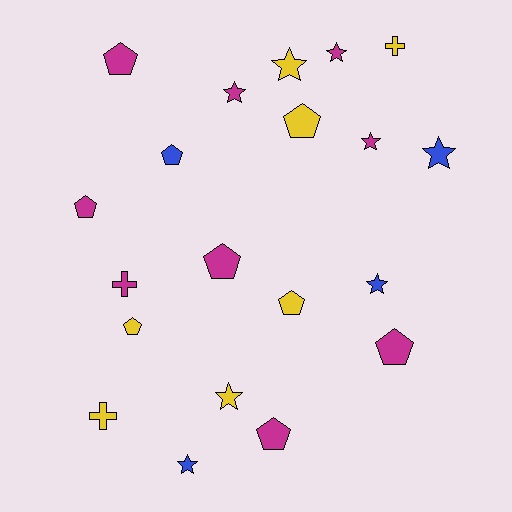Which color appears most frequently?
Magenta, with 9 objects.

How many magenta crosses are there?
There is 1 magenta cross.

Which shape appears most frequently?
Pentagon, with 9 objects.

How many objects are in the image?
There are 20 objects.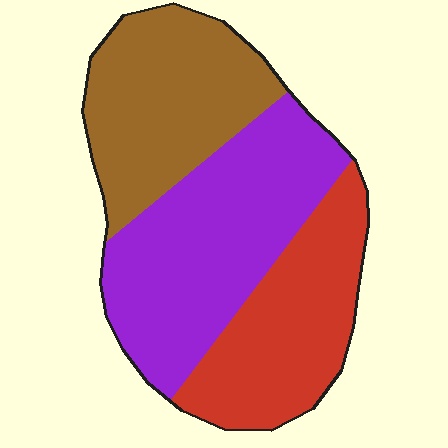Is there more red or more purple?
Purple.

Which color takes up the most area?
Purple, at roughly 40%.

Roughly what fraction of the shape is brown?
Brown takes up between a quarter and a half of the shape.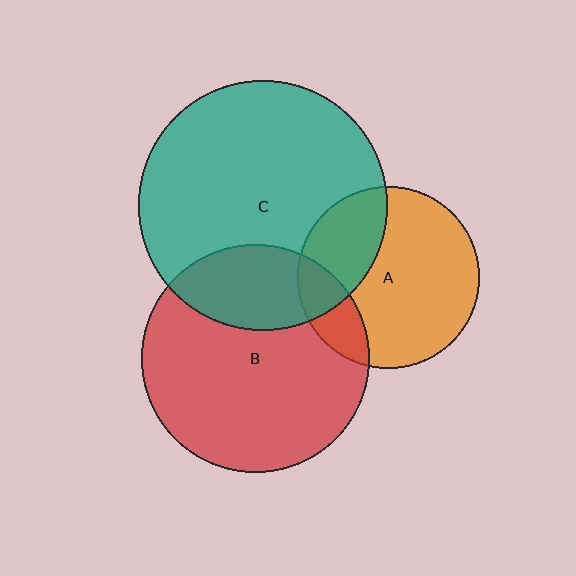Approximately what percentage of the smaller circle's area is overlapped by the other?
Approximately 15%.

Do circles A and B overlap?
Yes.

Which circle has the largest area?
Circle C (teal).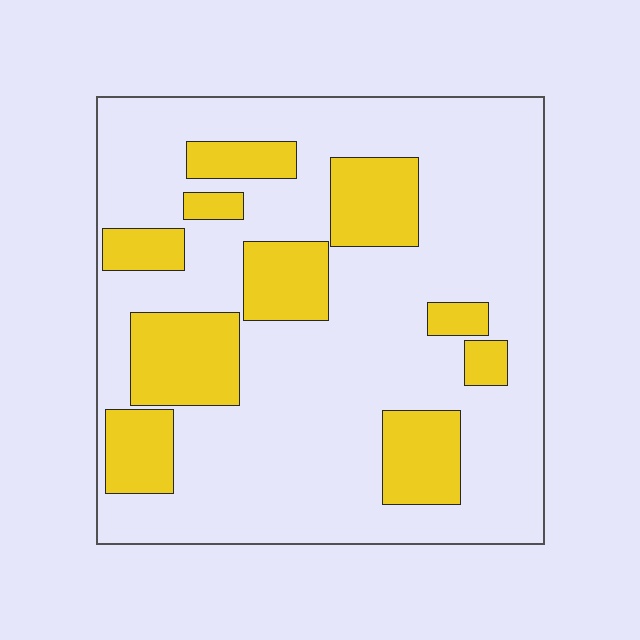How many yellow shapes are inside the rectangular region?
10.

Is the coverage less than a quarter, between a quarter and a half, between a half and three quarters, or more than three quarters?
Between a quarter and a half.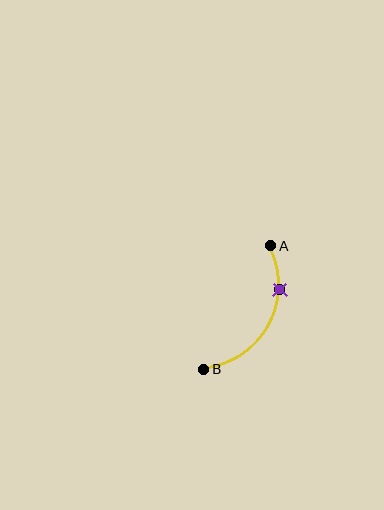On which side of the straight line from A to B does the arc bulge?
The arc bulges to the right of the straight line connecting A and B.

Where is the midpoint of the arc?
The arc midpoint is the point on the curve farthest from the straight line joining A and B. It sits to the right of that line.